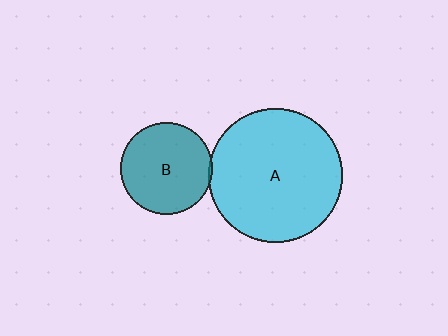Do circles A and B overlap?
Yes.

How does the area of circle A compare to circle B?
Approximately 2.1 times.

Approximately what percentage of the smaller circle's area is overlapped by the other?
Approximately 5%.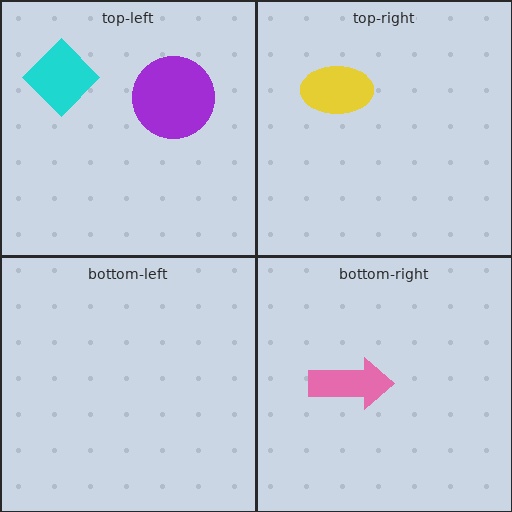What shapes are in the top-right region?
The yellow ellipse.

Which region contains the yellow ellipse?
The top-right region.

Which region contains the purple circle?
The top-left region.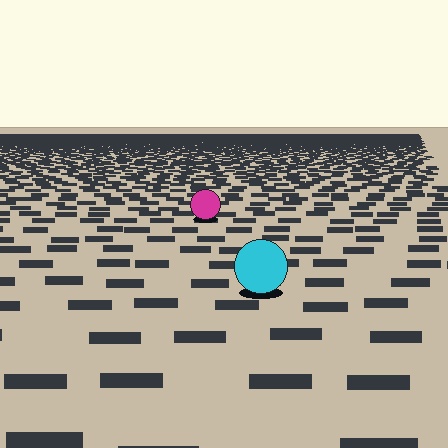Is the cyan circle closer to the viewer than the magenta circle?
Yes. The cyan circle is closer — you can tell from the texture gradient: the ground texture is coarser near it.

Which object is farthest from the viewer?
The magenta circle is farthest from the viewer. It appears smaller and the ground texture around it is denser.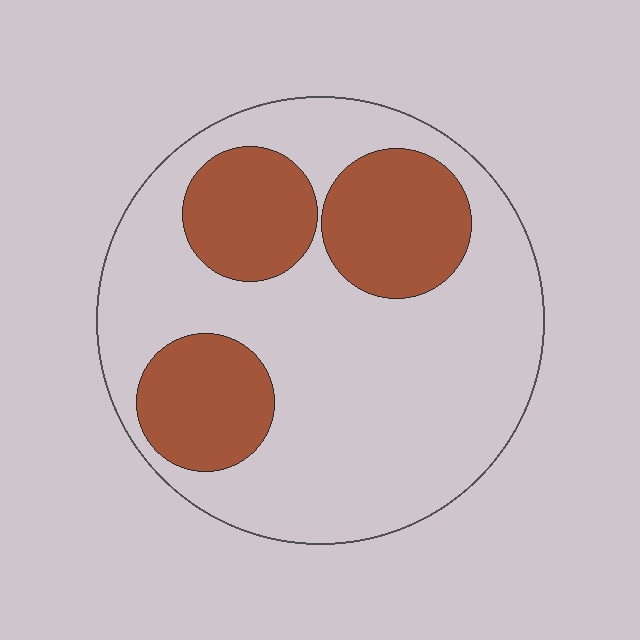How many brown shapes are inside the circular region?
3.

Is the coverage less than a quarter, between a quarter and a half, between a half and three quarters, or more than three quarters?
Between a quarter and a half.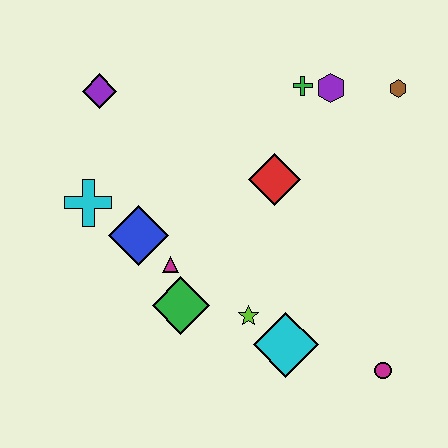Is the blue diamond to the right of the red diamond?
No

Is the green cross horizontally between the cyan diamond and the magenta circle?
Yes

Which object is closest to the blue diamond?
The magenta triangle is closest to the blue diamond.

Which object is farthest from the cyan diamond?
The purple diamond is farthest from the cyan diamond.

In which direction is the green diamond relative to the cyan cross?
The green diamond is below the cyan cross.